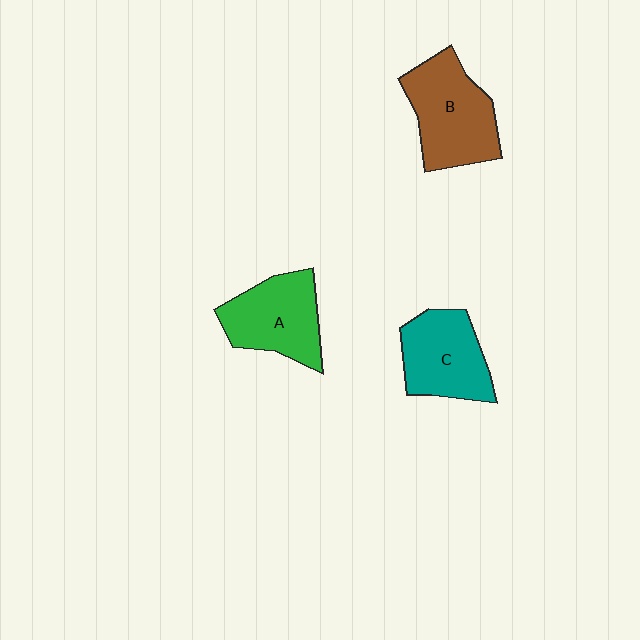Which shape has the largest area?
Shape B (brown).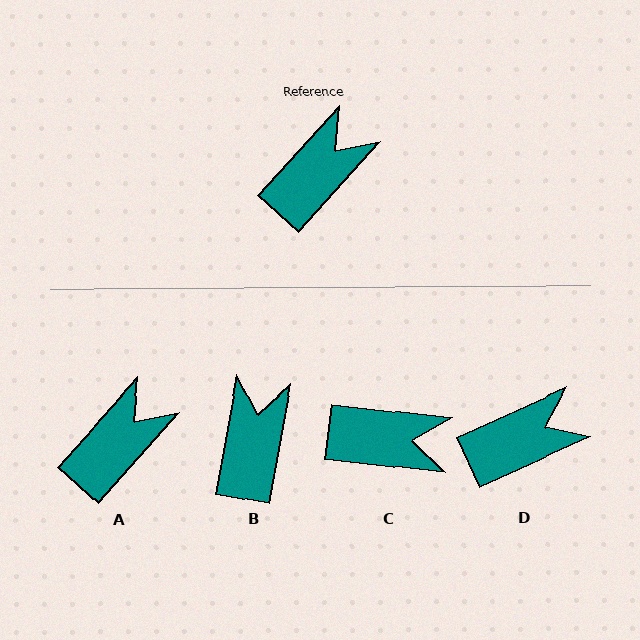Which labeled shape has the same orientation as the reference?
A.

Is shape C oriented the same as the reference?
No, it is off by about 55 degrees.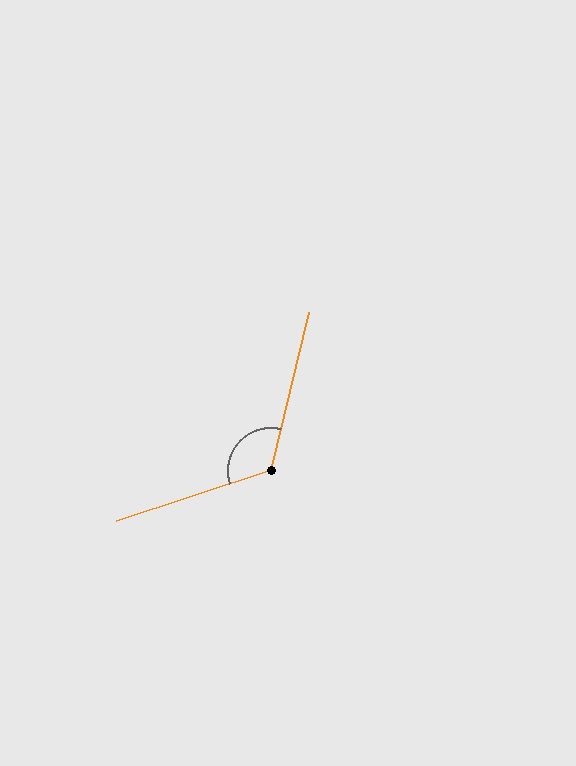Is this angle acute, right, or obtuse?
It is obtuse.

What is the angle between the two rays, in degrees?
Approximately 122 degrees.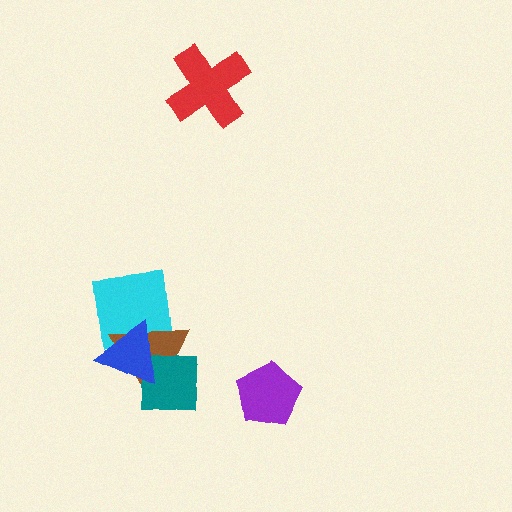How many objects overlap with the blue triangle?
3 objects overlap with the blue triangle.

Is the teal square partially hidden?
Yes, it is partially covered by another shape.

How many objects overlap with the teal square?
2 objects overlap with the teal square.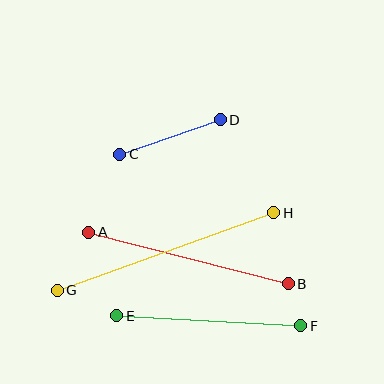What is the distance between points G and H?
The distance is approximately 230 pixels.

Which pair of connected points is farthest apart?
Points G and H are farthest apart.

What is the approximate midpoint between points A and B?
The midpoint is at approximately (189, 258) pixels.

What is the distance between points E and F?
The distance is approximately 184 pixels.